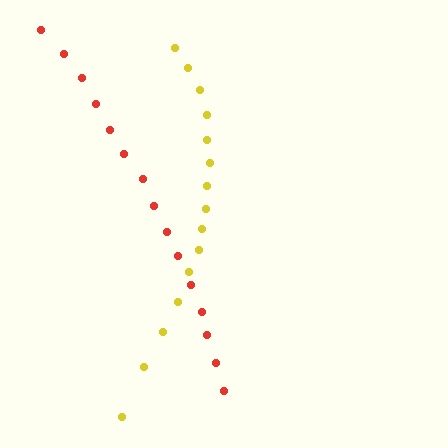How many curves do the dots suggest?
There are 2 distinct paths.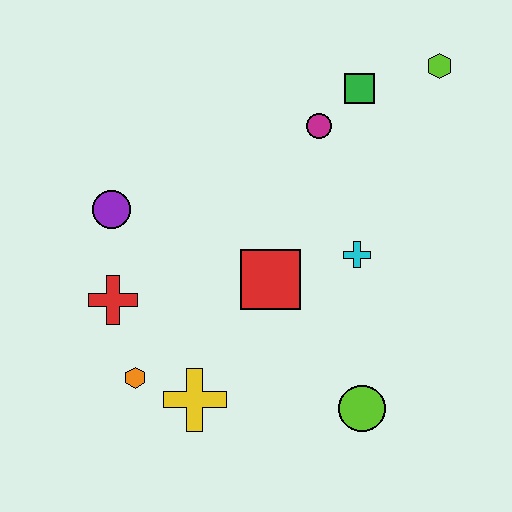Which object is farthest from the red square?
The lime hexagon is farthest from the red square.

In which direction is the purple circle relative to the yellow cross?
The purple circle is above the yellow cross.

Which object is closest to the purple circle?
The red cross is closest to the purple circle.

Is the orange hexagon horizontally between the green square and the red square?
No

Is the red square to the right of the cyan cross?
No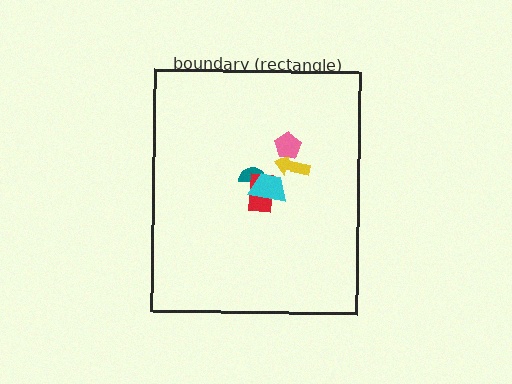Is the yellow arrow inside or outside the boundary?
Inside.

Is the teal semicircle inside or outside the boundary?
Inside.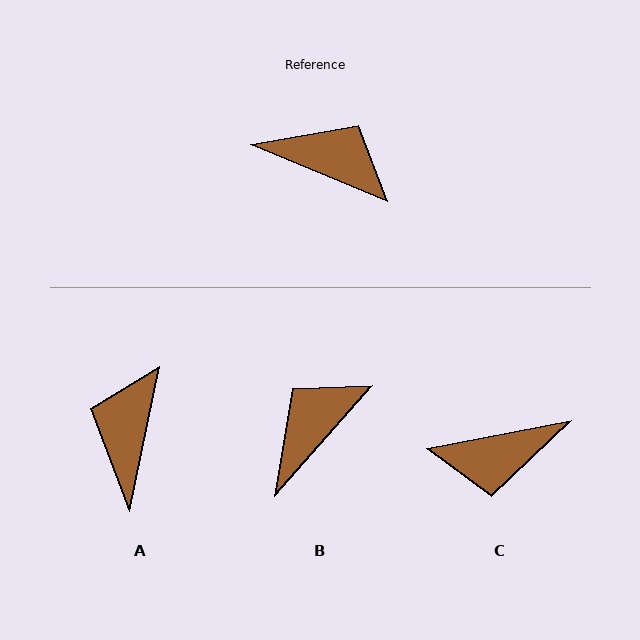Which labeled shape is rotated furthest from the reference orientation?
C, about 147 degrees away.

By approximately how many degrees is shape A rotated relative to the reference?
Approximately 101 degrees counter-clockwise.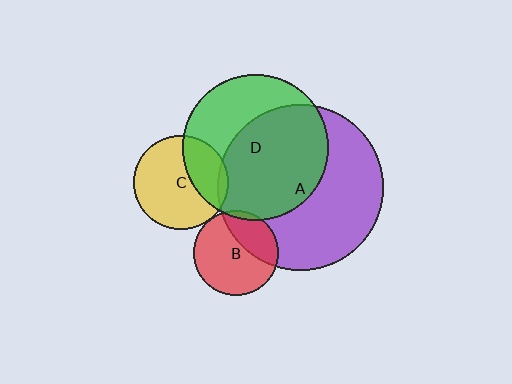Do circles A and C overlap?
Yes.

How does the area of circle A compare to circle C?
Approximately 3.1 times.